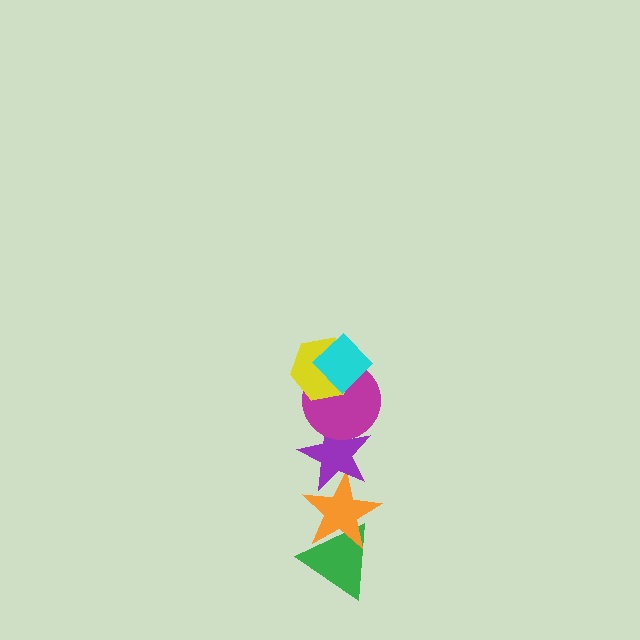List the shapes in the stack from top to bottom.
From top to bottom: the cyan diamond, the yellow hexagon, the magenta circle, the purple star, the orange star, the green triangle.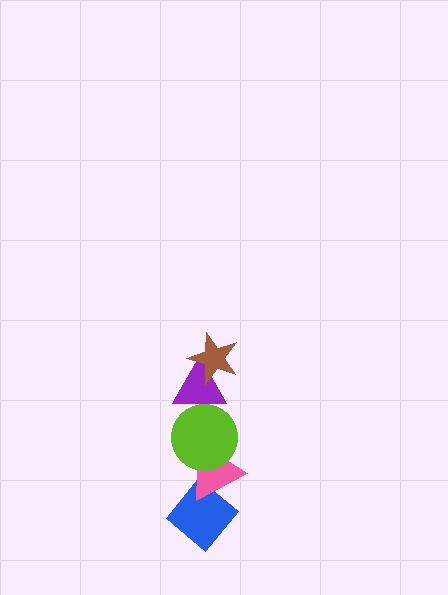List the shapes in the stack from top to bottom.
From top to bottom: the brown star, the purple triangle, the lime circle, the pink triangle, the blue diamond.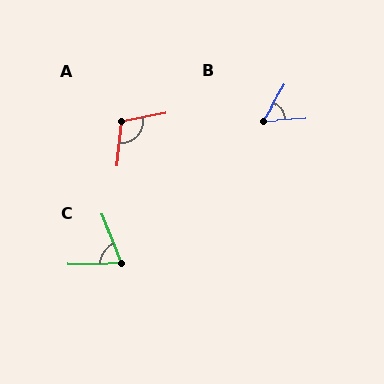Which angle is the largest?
A, at approximately 106 degrees.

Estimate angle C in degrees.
Approximately 68 degrees.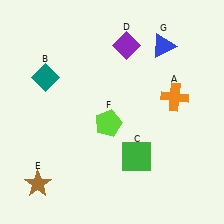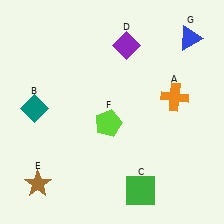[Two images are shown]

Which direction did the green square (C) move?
The green square (C) moved down.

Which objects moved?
The objects that moved are: the teal diamond (B), the green square (C), the blue triangle (G).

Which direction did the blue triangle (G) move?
The blue triangle (G) moved right.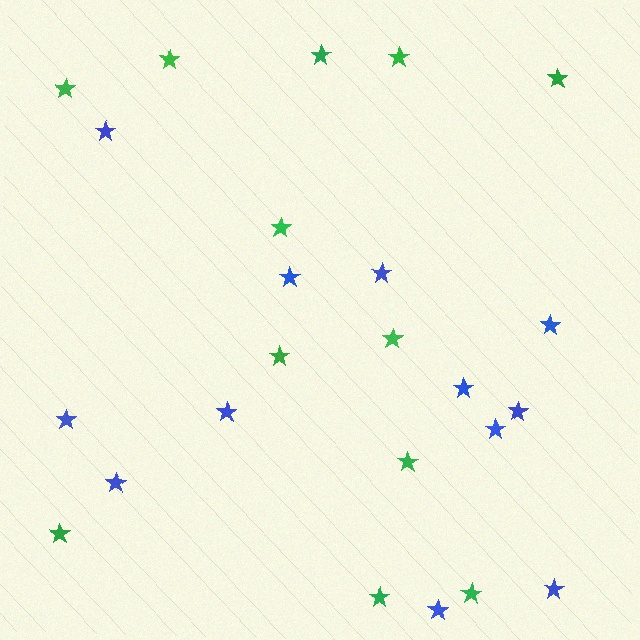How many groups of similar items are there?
There are 2 groups: one group of blue stars (12) and one group of green stars (12).